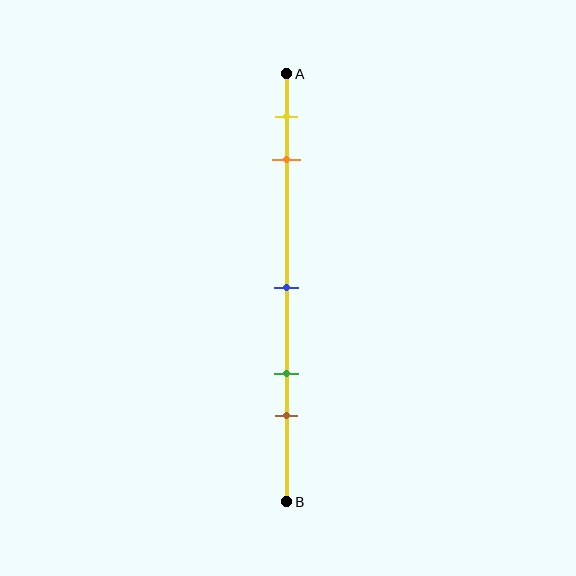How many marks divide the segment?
There are 5 marks dividing the segment.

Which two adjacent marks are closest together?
The yellow and orange marks are the closest adjacent pair.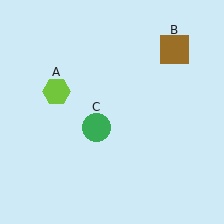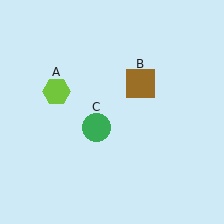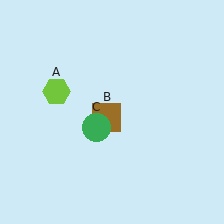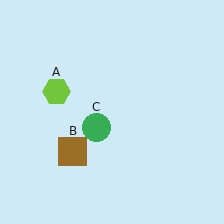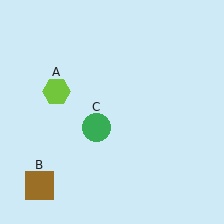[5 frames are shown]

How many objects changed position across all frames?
1 object changed position: brown square (object B).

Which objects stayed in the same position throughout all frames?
Lime hexagon (object A) and green circle (object C) remained stationary.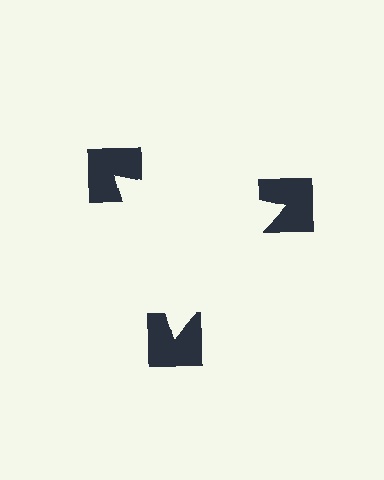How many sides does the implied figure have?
3 sides.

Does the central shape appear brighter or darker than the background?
It typically appears slightly brighter than the background, even though no actual brightness change is drawn.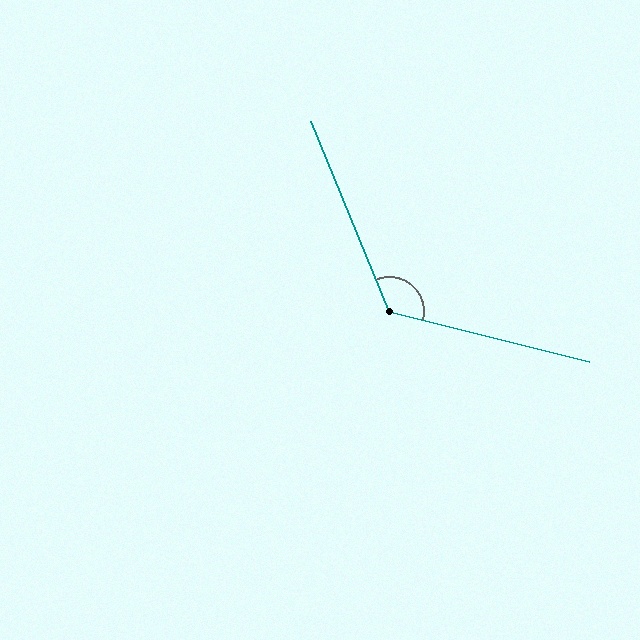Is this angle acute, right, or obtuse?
It is obtuse.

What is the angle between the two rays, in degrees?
Approximately 127 degrees.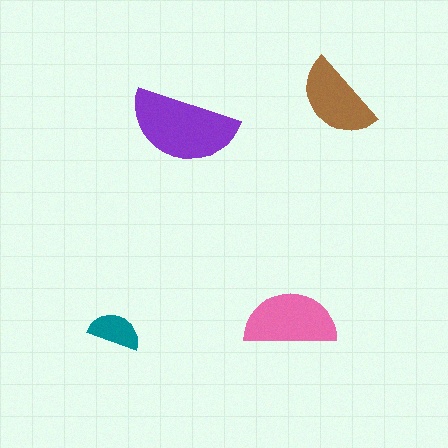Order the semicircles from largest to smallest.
the purple one, the pink one, the brown one, the teal one.